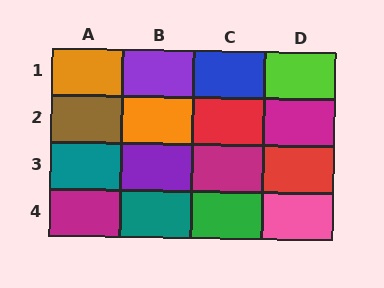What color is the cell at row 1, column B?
Purple.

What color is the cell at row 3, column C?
Magenta.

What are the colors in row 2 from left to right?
Brown, orange, red, magenta.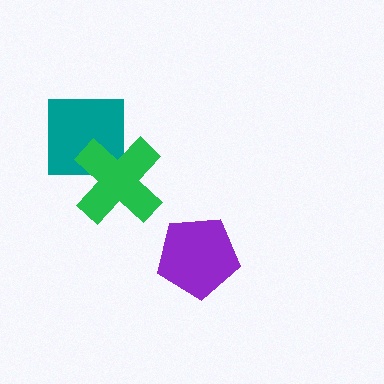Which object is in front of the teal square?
The green cross is in front of the teal square.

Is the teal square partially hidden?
Yes, it is partially covered by another shape.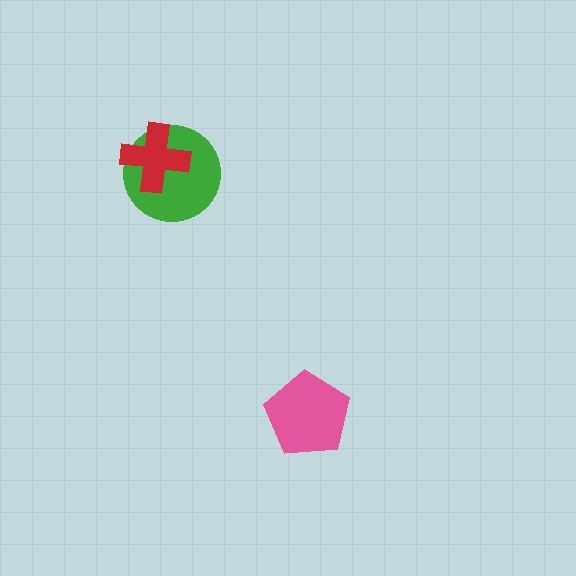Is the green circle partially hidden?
Yes, it is partially covered by another shape.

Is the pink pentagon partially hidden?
No, no other shape covers it.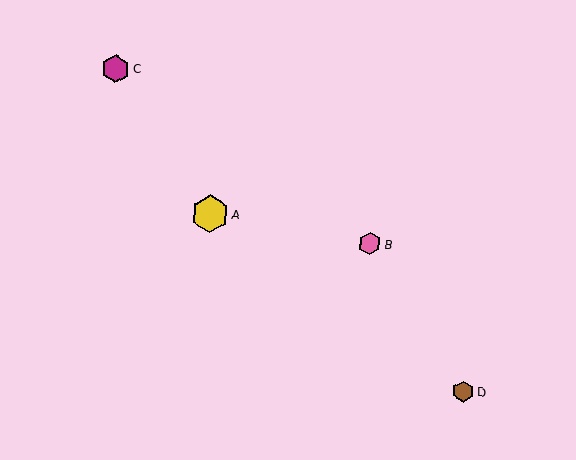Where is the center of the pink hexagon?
The center of the pink hexagon is at (370, 244).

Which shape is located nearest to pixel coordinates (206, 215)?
The yellow hexagon (labeled A) at (210, 214) is nearest to that location.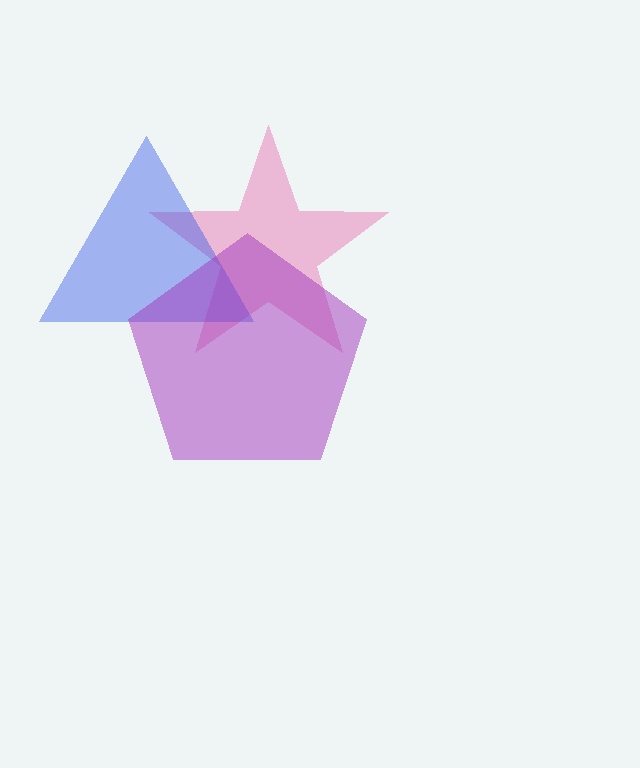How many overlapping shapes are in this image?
There are 3 overlapping shapes in the image.